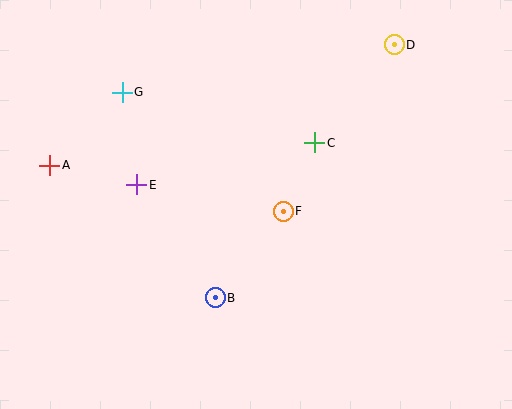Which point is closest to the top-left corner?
Point G is closest to the top-left corner.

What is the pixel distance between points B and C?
The distance between B and C is 184 pixels.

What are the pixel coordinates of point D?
Point D is at (394, 45).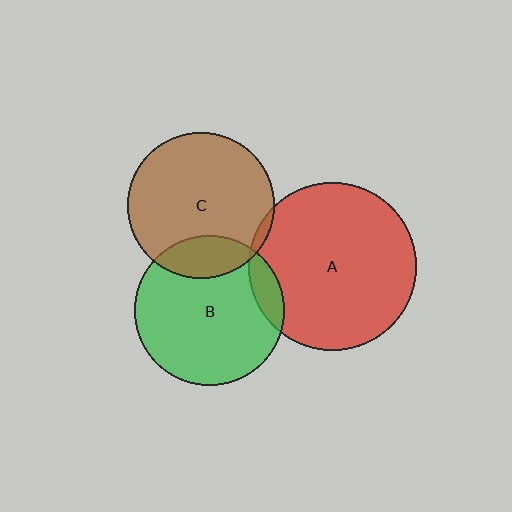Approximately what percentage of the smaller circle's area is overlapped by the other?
Approximately 20%.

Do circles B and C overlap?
Yes.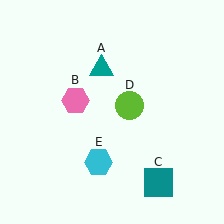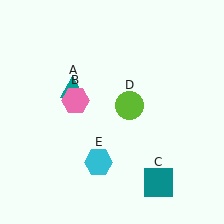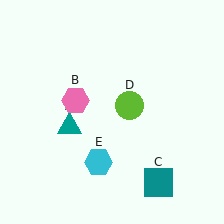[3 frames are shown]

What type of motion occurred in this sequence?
The teal triangle (object A) rotated counterclockwise around the center of the scene.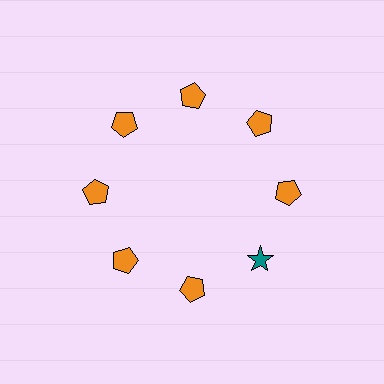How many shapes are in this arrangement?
There are 8 shapes arranged in a ring pattern.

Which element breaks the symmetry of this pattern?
The teal star at roughly the 4 o'clock position breaks the symmetry. All other shapes are orange pentagons.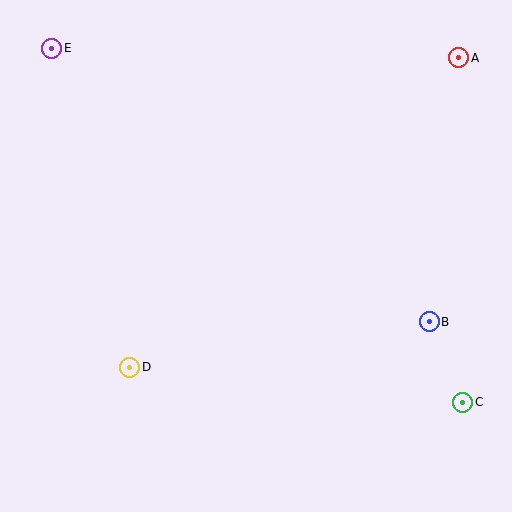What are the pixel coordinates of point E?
Point E is at (52, 48).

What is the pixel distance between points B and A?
The distance between B and A is 266 pixels.